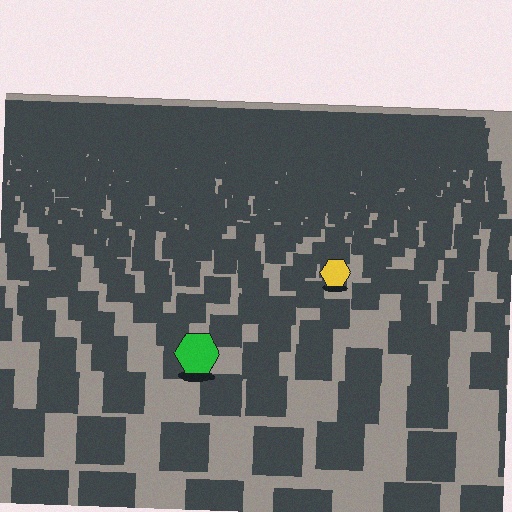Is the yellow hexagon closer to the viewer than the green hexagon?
No. The green hexagon is closer — you can tell from the texture gradient: the ground texture is coarser near it.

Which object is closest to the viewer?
The green hexagon is closest. The texture marks near it are larger and more spread out.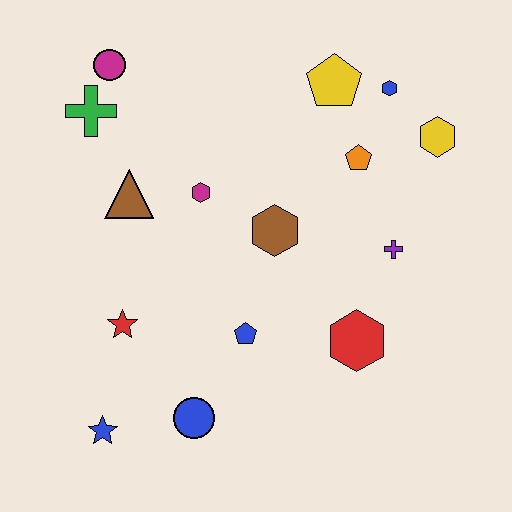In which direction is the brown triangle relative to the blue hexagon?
The brown triangle is to the left of the blue hexagon.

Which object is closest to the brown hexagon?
The magenta hexagon is closest to the brown hexagon.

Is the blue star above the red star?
No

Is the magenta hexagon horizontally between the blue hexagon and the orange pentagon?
No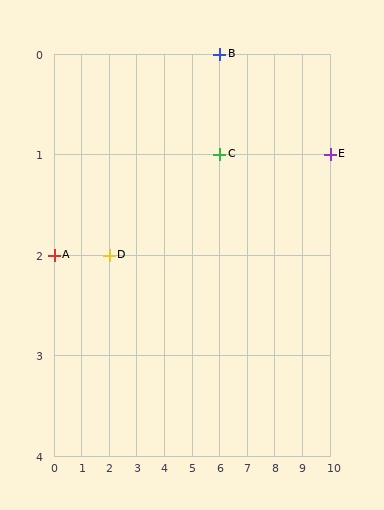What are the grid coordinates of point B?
Point B is at grid coordinates (6, 0).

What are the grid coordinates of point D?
Point D is at grid coordinates (2, 2).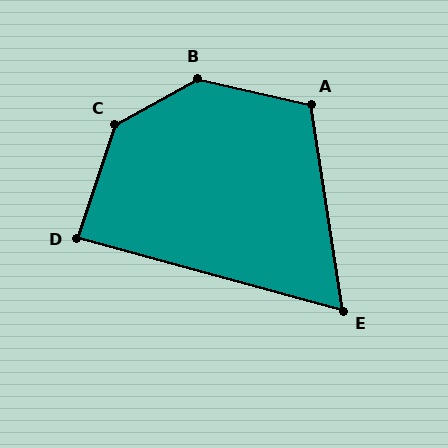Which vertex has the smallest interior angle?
E, at approximately 66 degrees.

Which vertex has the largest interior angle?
B, at approximately 138 degrees.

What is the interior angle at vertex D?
Approximately 87 degrees (approximately right).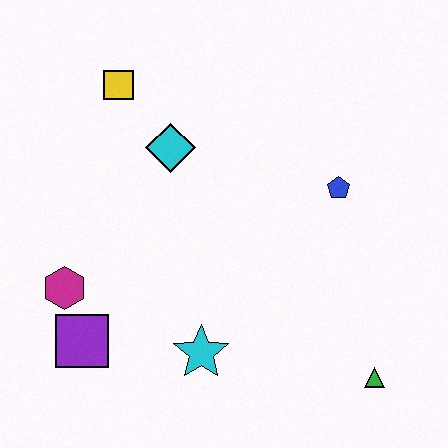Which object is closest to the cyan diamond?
The yellow square is closest to the cyan diamond.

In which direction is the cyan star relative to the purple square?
The cyan star is to the right of the purple square.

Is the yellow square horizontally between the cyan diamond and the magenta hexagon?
Yes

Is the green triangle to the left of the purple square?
No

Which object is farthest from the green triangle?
The yellow square is farthest from the green triangle.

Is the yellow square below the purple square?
No